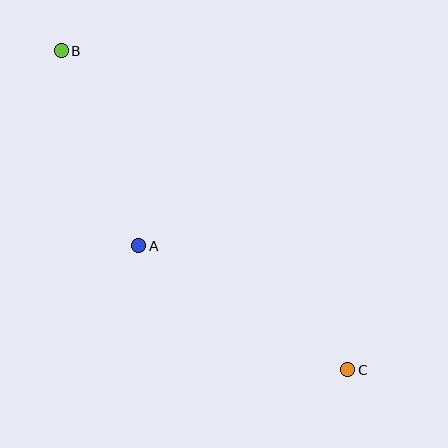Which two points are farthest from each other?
Points B and C are farthest from each other.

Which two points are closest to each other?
Points A and B are closest to each other.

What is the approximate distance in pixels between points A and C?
The distance between A and C is approximately 243 pixels.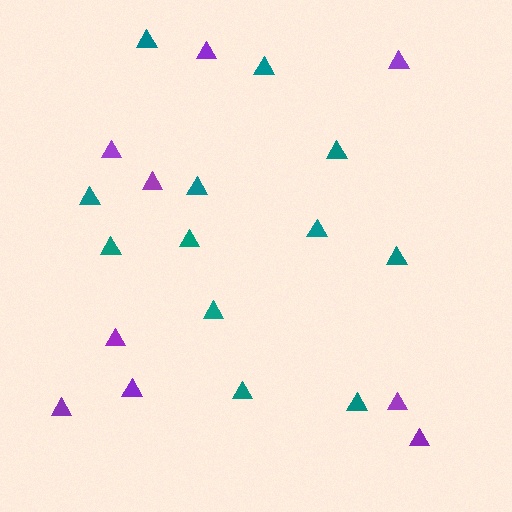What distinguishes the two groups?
There are 2 groups: one group of purple triangles (9) and one group of teal triangles (12).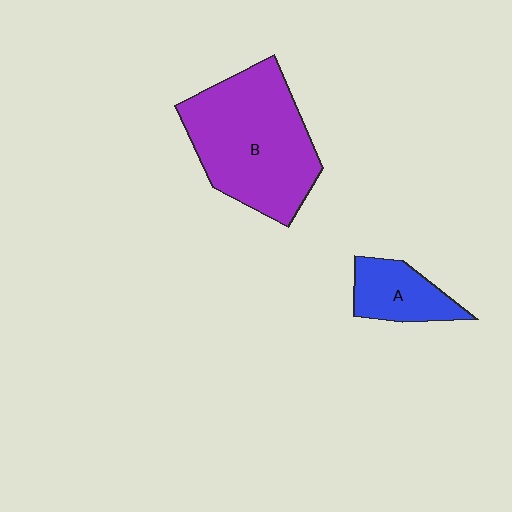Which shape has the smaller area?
Shape A (blue).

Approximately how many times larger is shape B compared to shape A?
Approximately 2.8 times.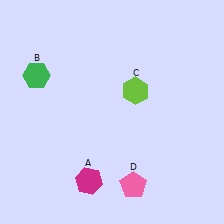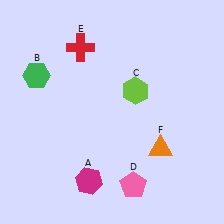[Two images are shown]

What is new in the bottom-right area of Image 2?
An orange triangle (F) was added in the bottom-right area of Image 2.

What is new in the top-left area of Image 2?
A red cross (E) was added in the top-left area of Image 2.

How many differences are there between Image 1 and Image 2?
There are 2 differences between the two images.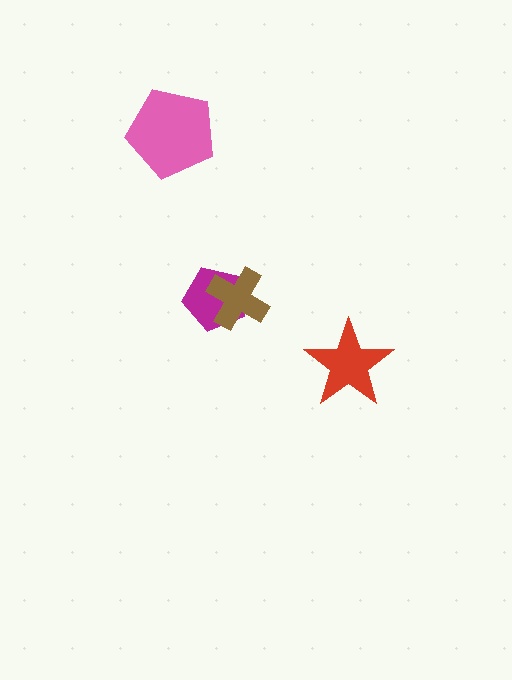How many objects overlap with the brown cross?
1 object overlaps with the brown cross.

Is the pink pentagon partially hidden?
No, no other shape covers it.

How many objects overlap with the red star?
0 objects overlap with the red star.